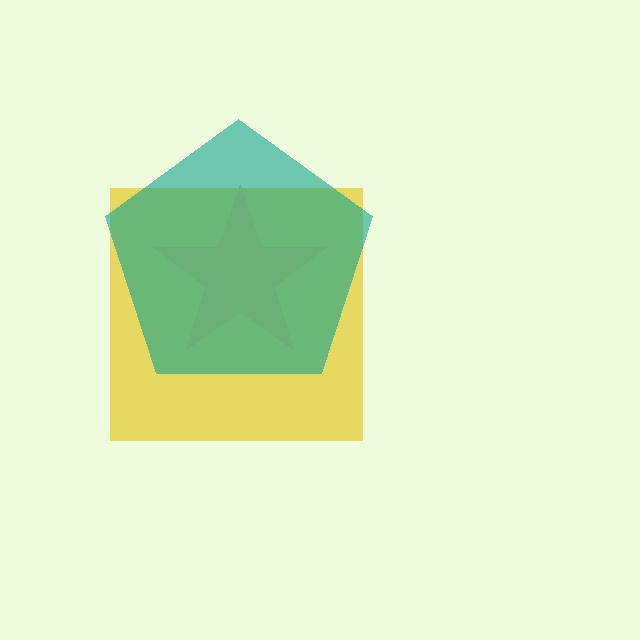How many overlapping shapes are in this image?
There are 3 overlapping shapes in the image.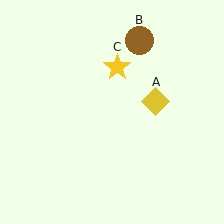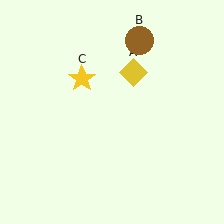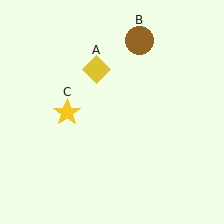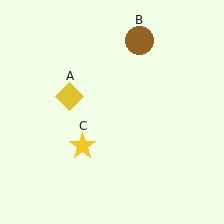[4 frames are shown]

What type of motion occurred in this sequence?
The yellow diamond (object A), yellow star (object C) rotated counterclockwise around the center of the scene.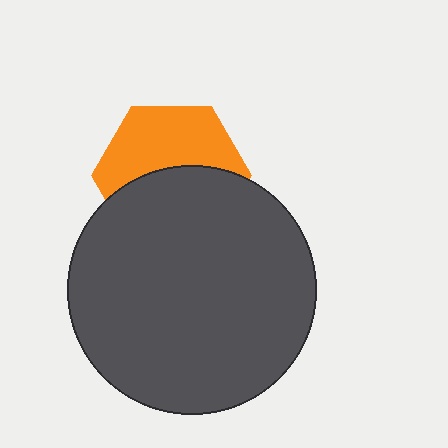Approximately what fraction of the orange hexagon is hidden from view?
Roughly 51% of the orange hexagon is hidden behind the dark gray circle.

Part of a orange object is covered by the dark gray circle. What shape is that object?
It is a hexagon.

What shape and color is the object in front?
The object in front is a dark gray circle.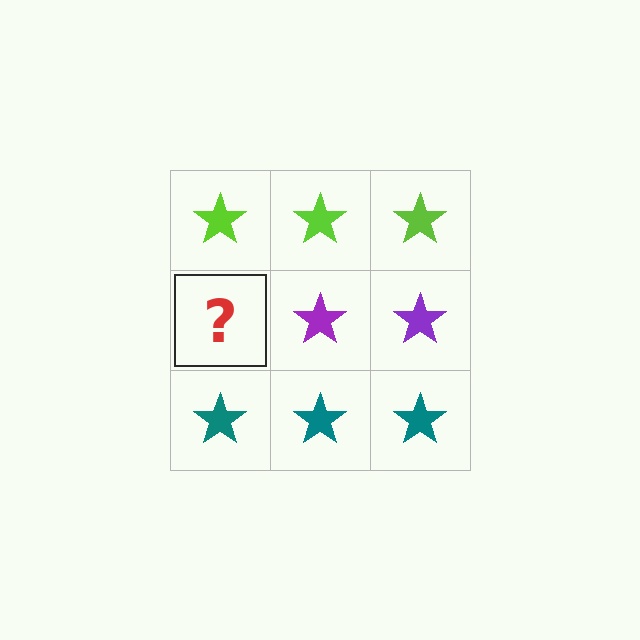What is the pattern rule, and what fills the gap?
The rule is that each row has a consistent color. The gap should be filled with a purple star.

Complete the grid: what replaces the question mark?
The question mark should be replaced with a purple star.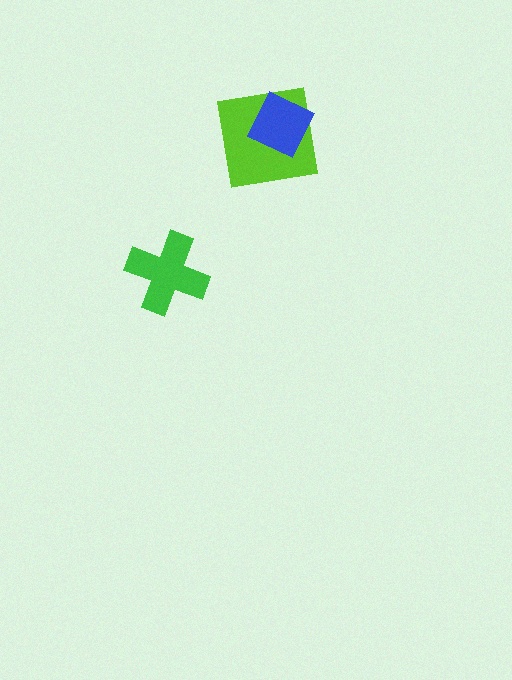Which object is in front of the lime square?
The blue diamond is in front of the lime square.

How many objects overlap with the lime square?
1 object overlaps with the lime square.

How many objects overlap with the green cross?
0 objects overlap with the green cross.